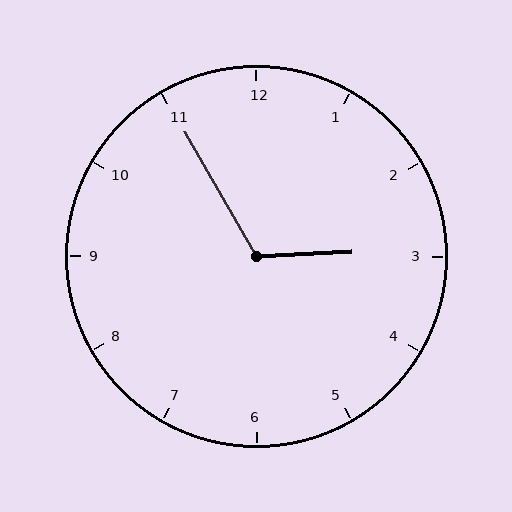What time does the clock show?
2:55.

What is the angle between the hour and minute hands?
Approximately 118 degrees.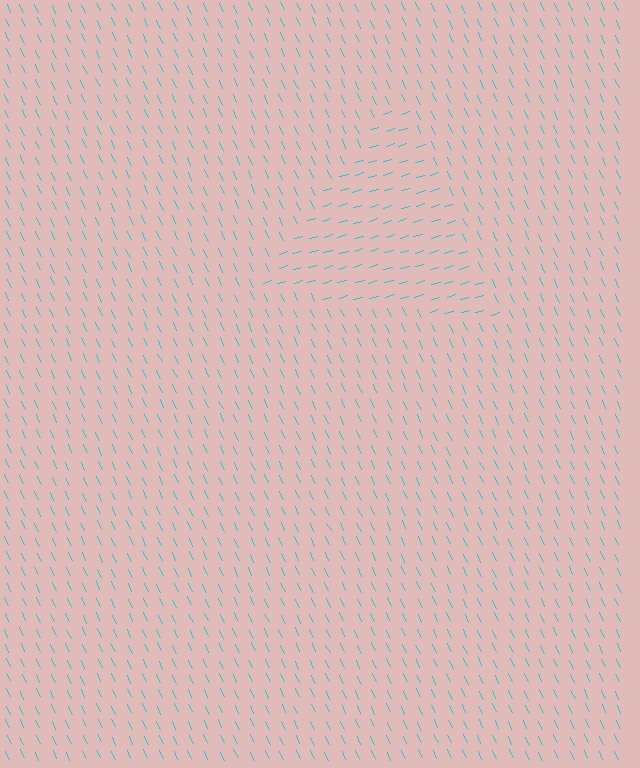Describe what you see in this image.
The image is filled with small cyan line segments. A triangle region in the image has lines oriented differently from the surrounding lines, creating a visible texture boundary.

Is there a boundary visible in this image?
Yes, there is a texture boundary formed by a change in line orientation.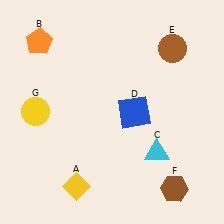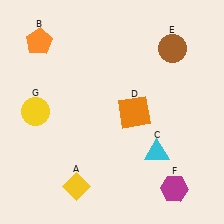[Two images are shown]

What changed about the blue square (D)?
In Image 1, D is blue. In Image 2, it changed to orange.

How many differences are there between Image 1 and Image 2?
There are 2 differences between the two images.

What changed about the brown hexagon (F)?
In Image 1, F is brown. In Image 2, it changed to magenta.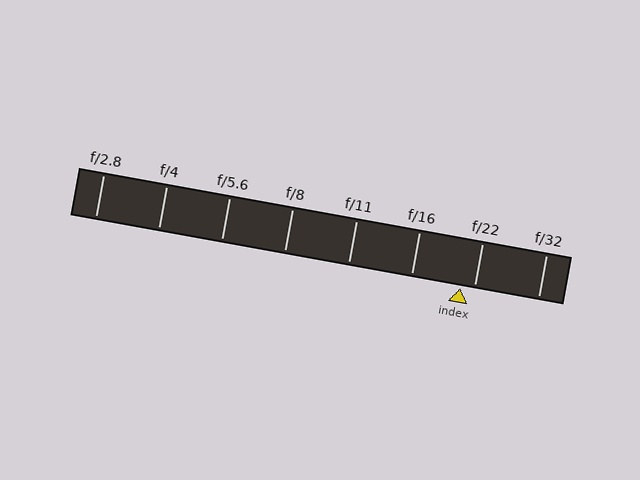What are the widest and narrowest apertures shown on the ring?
The widest aperture shown is f/2.8 and the narrowest is f/32.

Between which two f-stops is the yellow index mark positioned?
The index mark is between f/16 and f/22.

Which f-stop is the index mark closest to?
The index mark is closest to f/22.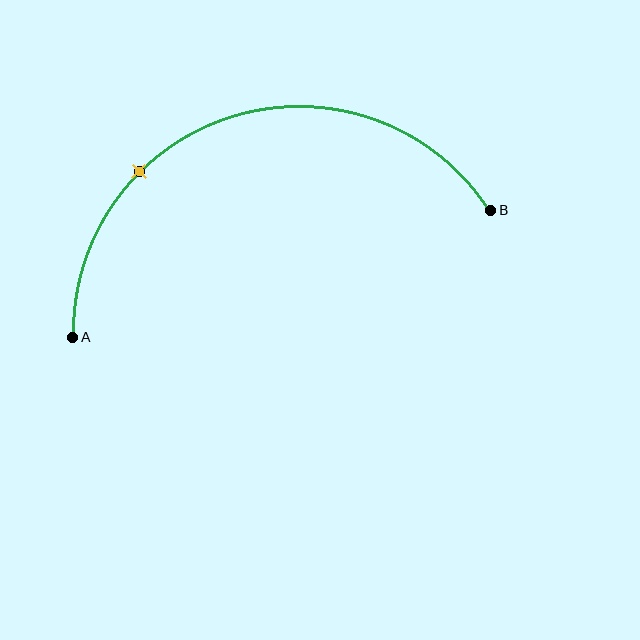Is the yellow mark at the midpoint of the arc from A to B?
No. The yellow mark lies on the arc but is closer to endpoint A. The arc midpoint would be at the point on the curve equidistant along the arc from both A and B.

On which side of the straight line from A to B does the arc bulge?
The arc bulges above the straight line connecting A and B.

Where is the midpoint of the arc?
The arc midpoint is the point on the curve farthest from the straight line joining A and B. It sits above that line.